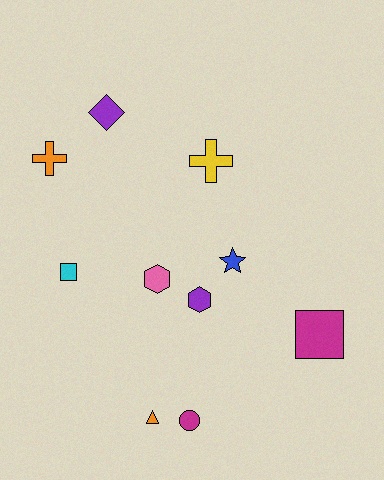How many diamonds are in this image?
There is 1 diamond.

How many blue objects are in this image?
There is 1 blue object.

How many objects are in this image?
There are 10 objects.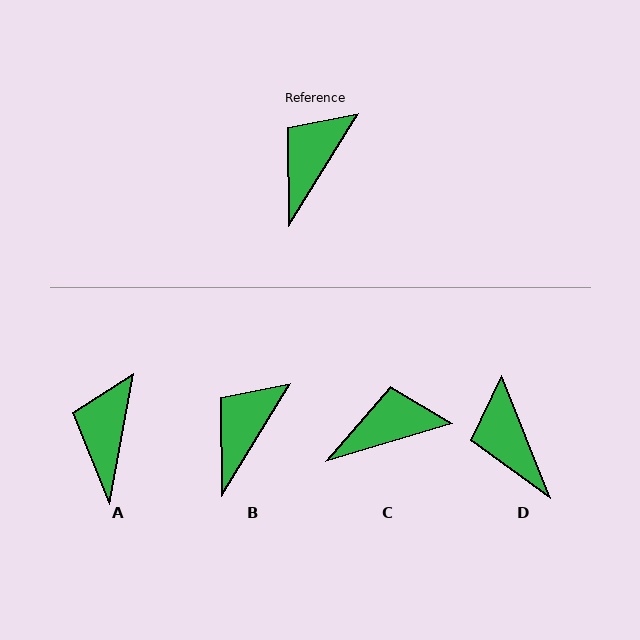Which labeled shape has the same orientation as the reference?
B.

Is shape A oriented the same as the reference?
No, it is off by about 21 degrees.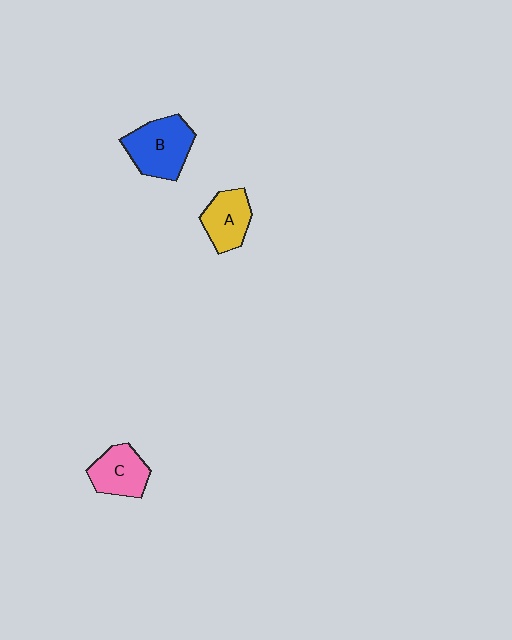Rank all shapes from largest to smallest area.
From largest to smallest: B (blue), C (pink), A (yellow).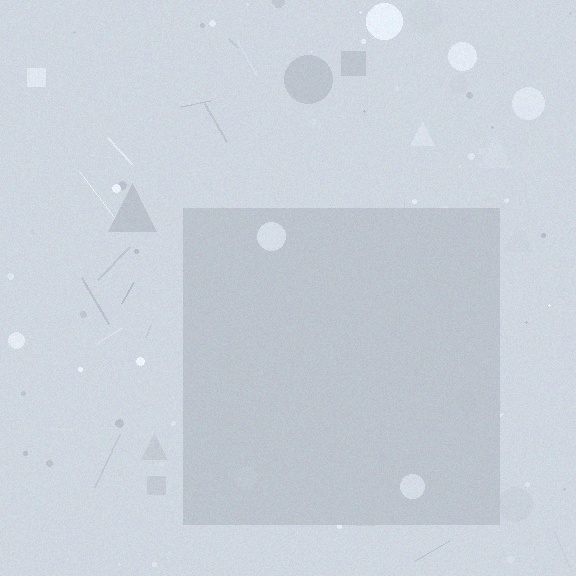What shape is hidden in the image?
A square is hidden in the image.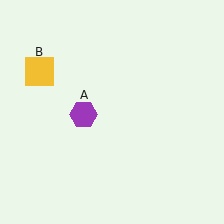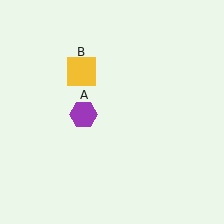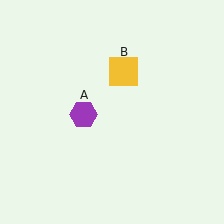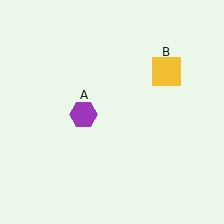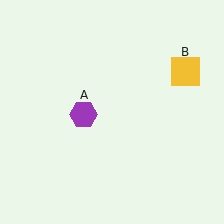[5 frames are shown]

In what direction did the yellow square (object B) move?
The yellow square (object B) moved right.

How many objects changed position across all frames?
1 object changed position: yellow square (object B).